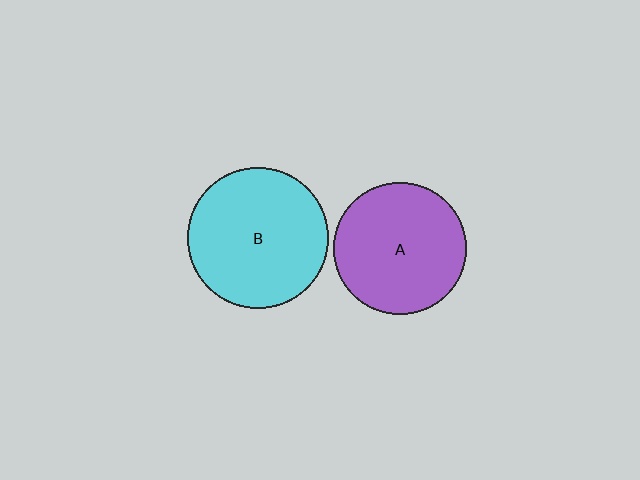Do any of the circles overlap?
No, none of the circles overlap.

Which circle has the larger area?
Circle B (cyan).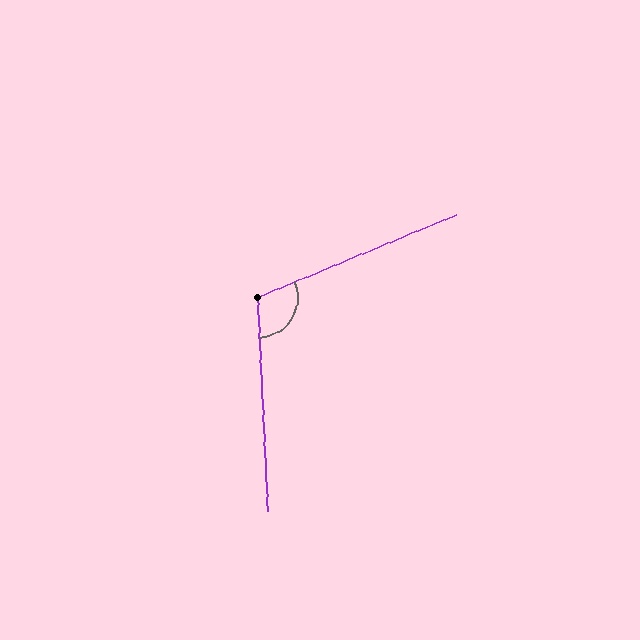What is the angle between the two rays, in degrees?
Approximately 110 degrees.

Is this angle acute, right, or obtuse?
It is obtuse.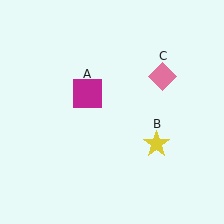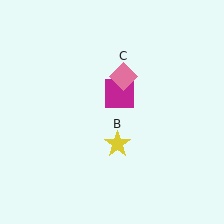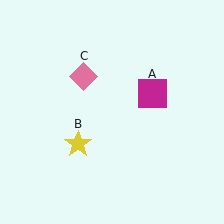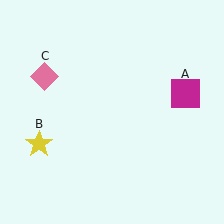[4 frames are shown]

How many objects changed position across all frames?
3 objects changed position: magenta square (object A), yellow star (object B), pink diamond (object C).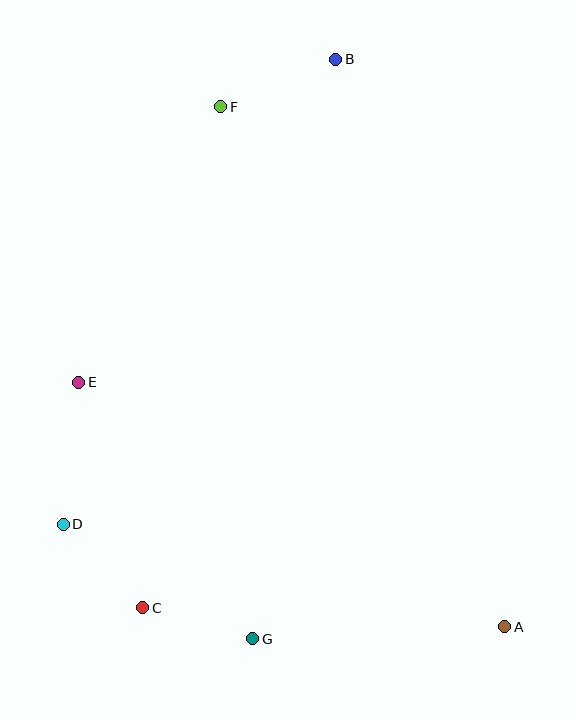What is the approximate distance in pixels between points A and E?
The distance between A and E is approximately 491 pixels.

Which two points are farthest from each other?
Points A and F are farthest from each other.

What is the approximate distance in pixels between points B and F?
The distance between B and F is approximately 124 pixels.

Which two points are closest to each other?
Points C and G are closest to each other.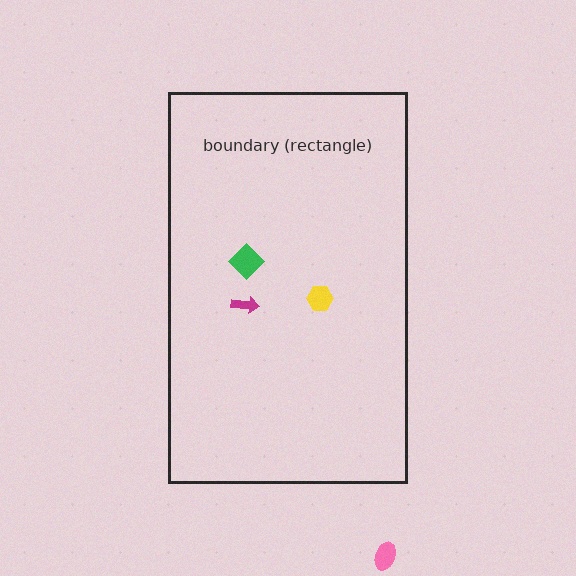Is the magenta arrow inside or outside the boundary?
Inside.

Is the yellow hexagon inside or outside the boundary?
Inside.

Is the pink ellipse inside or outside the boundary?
Outside.